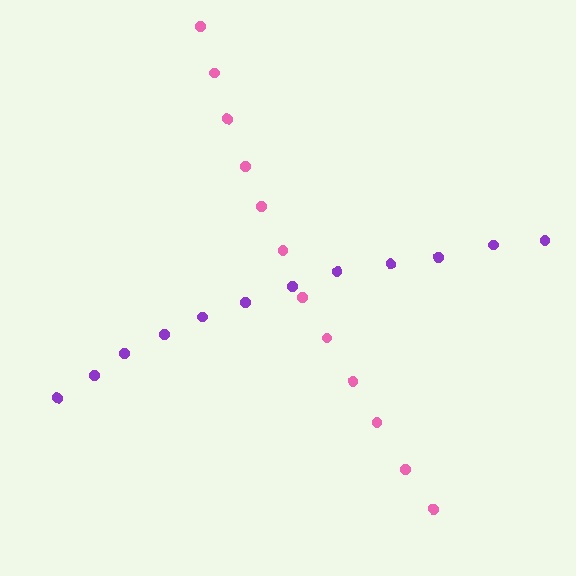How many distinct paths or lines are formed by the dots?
There are 2 distinct paths.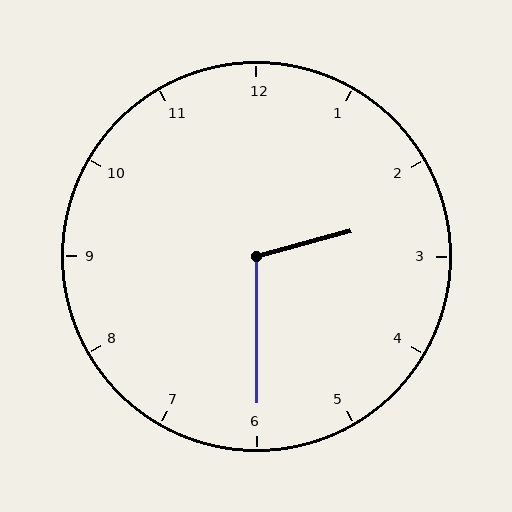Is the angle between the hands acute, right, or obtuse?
It is obtuse.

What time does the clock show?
2:30.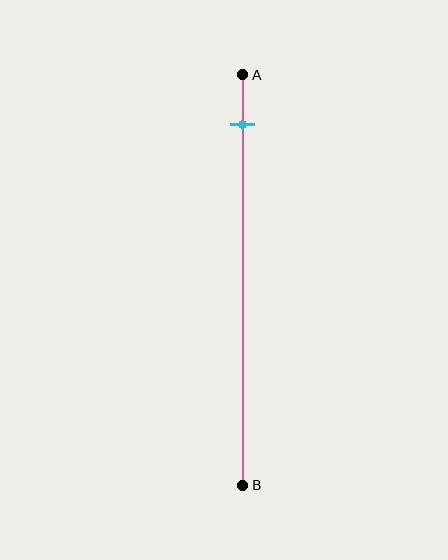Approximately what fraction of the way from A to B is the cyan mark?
The cyan mark is approximately 10% of the way from A to B.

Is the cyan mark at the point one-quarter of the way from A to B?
No, the mark is at about 10% from A, not at the 25% one-quarter point.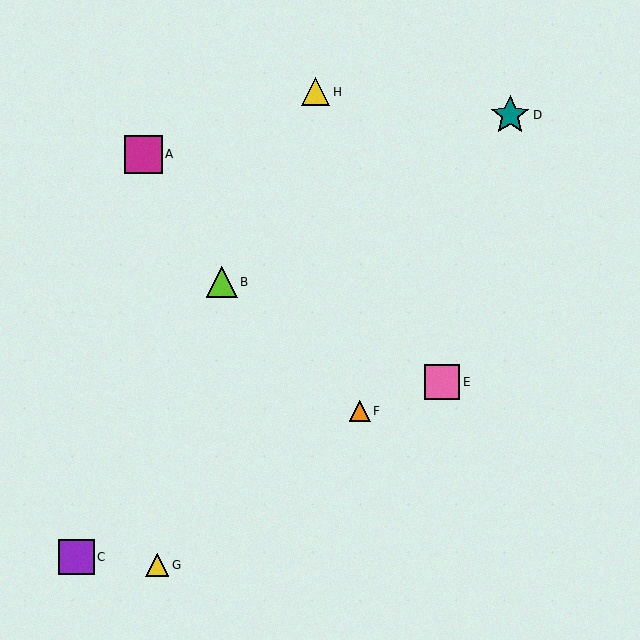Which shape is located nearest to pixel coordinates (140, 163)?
The magenta square (labeled A) at (143, 154) is nearest to that location.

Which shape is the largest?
The teal star (labeled D) is the largest.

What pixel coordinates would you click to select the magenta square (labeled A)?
Click at (143, 154) to select the magenta square A.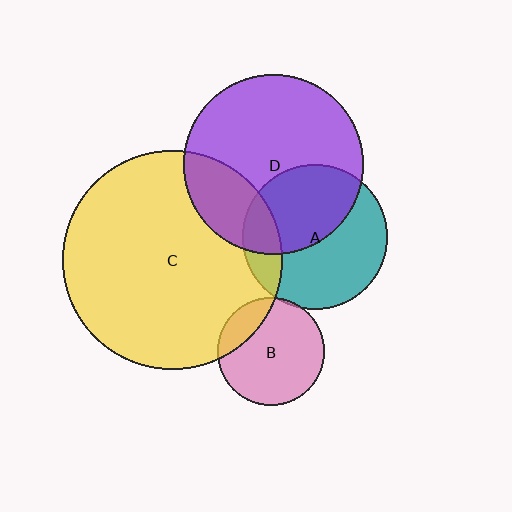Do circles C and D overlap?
Yes.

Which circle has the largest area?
Circle C (yellow).